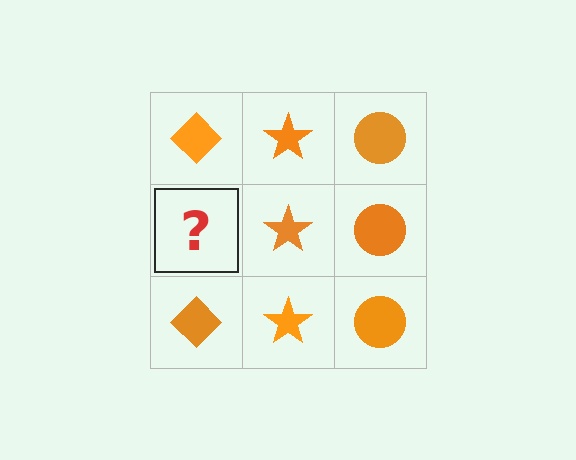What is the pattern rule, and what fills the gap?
The rule is that each column has a consistent shape. The gap should be filled with an orange diamond.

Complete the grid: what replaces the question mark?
The question mark should be replaced with an orange diamond.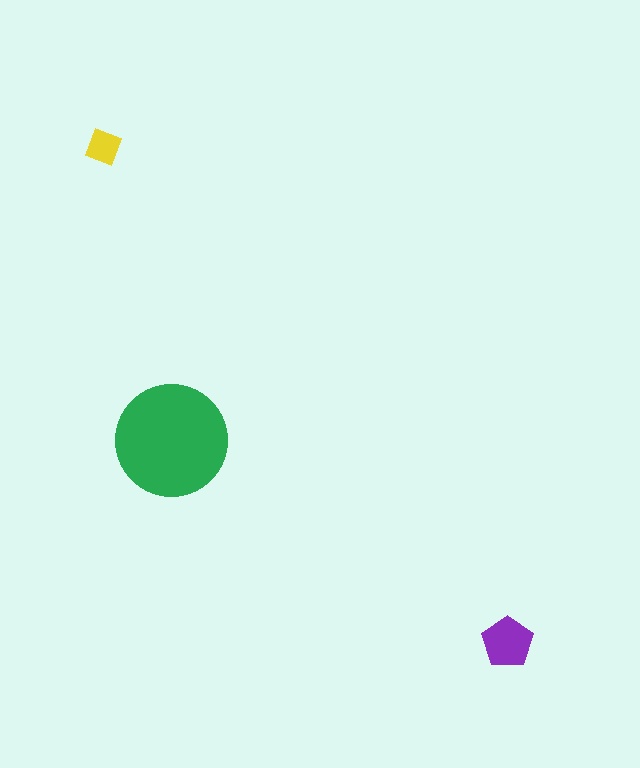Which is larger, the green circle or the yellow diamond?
The green circle.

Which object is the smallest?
The yellow diamond.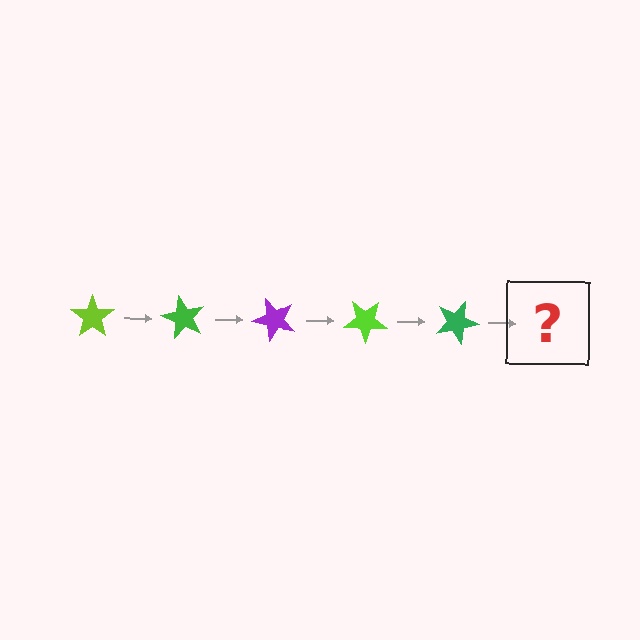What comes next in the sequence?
The next element should be a purple star, rotated 300 degrees from the start.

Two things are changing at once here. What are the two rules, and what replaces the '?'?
The two rules are that it rotates 60 degrees each step and the color cycles through lime, green, and purple. The '?' should be a purple star, rotated 300 degrees from the start.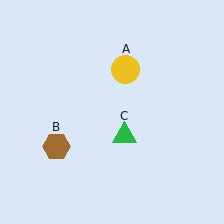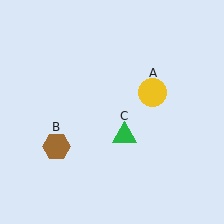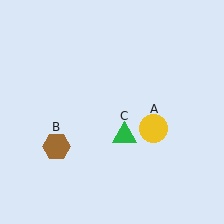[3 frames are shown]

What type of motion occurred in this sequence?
The yellow circle (object A) rotated clockwise around the center of the scene.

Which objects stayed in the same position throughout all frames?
Brown hexagon (object B) and green triangle (object C) remained stationary.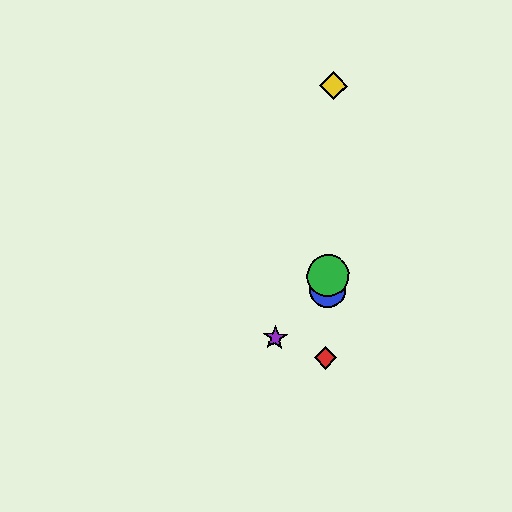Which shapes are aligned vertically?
The red diamond, the blue circle, the green circle, the yellow diamond are aligned vertically.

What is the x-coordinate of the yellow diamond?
The yellow diamond is at x≈334.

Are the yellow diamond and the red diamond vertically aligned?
Yes, both are at x≈334.